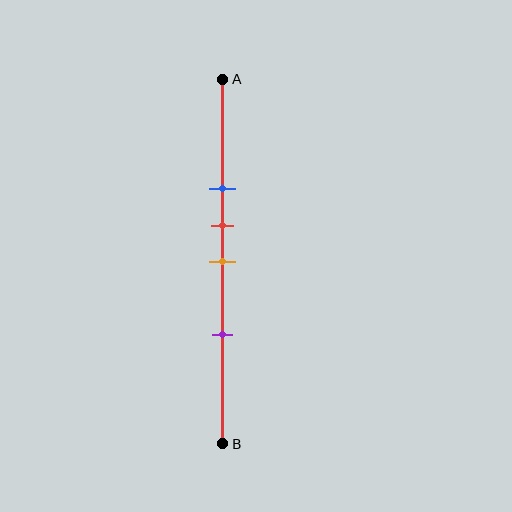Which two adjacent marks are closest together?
The red and orange marks are the closest adjacent pair.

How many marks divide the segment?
There are 4 marks dividing the segment.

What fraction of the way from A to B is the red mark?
The red mark is approximately 40% (0.4) of the way from A to B.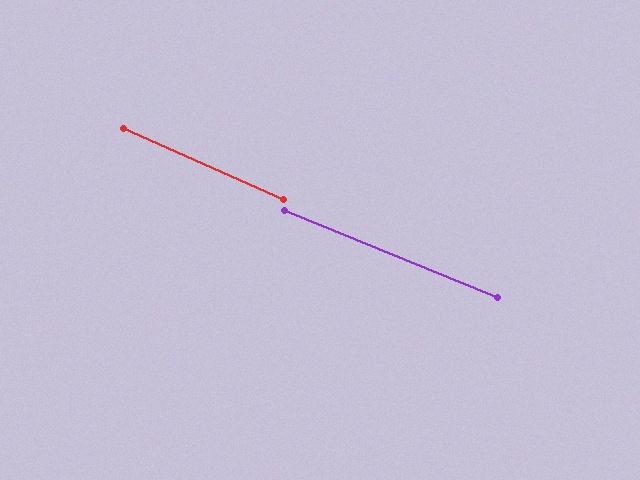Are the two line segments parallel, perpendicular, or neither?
Parallel — their directions differ by only 1.7°.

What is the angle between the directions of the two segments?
Approximately 2 degrees.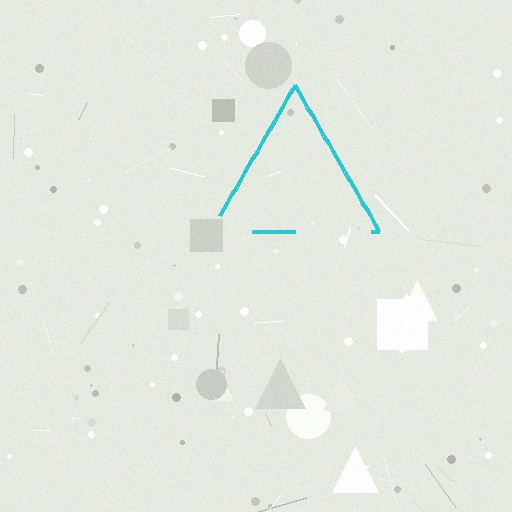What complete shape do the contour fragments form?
The contour fragments form a triangle.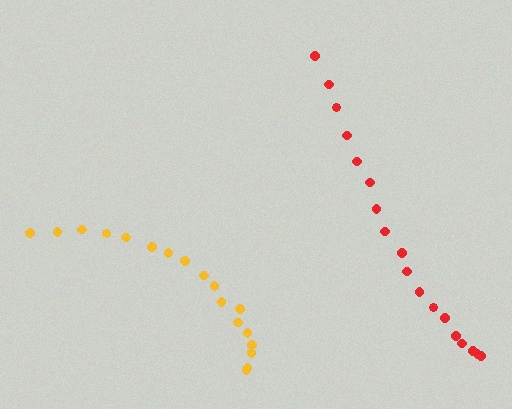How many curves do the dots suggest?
There are 2 distinct paths.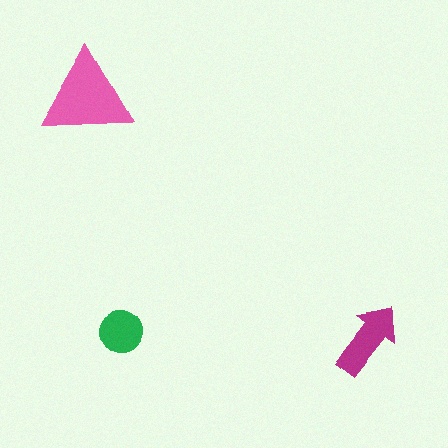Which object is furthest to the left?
The pink triangle is leftmost.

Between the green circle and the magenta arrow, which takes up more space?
The magenta arrow.